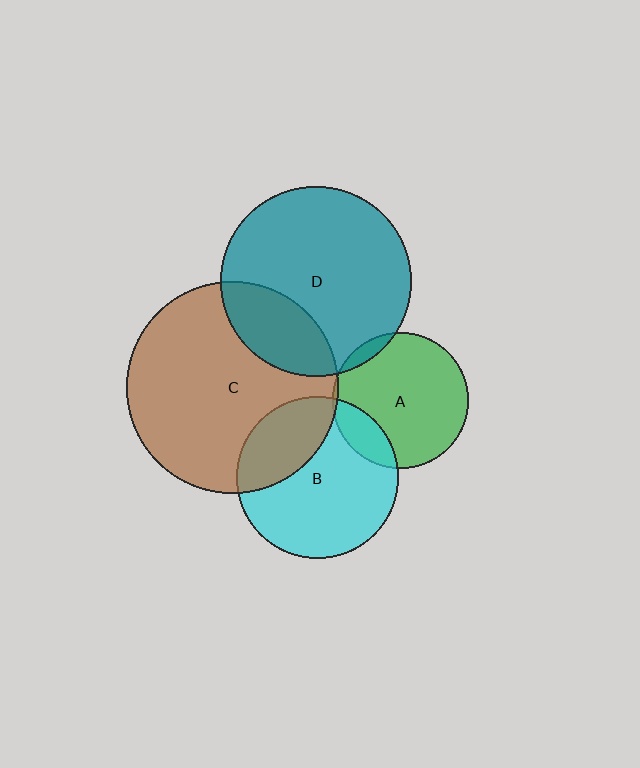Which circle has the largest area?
Circle C (brown).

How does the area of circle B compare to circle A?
Approximately 1.4 times.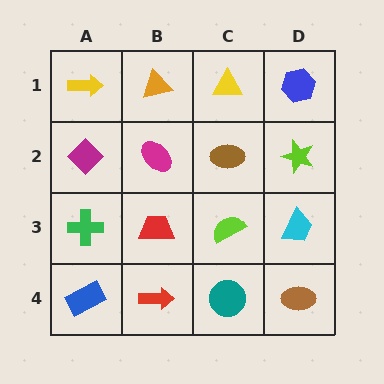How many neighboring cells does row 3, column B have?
4.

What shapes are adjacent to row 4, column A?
A green cross (row 3, column A), a red arrow (row 4, column B).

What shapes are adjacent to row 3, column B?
A magenta ellipse (row 2, column B), a red arrow (row 4, column B), a green cross (row 3, column A), a lime semicircle (row 3, column C).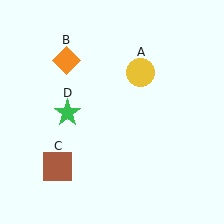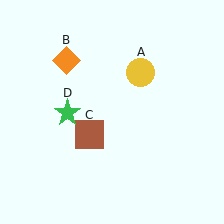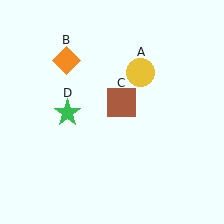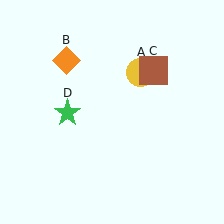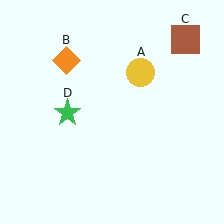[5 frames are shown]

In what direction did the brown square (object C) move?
The brown square (object C) moved up and to the right.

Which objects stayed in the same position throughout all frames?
Yellow circle (object A) and orange diamond (object B) and green star (object D) remained stationary.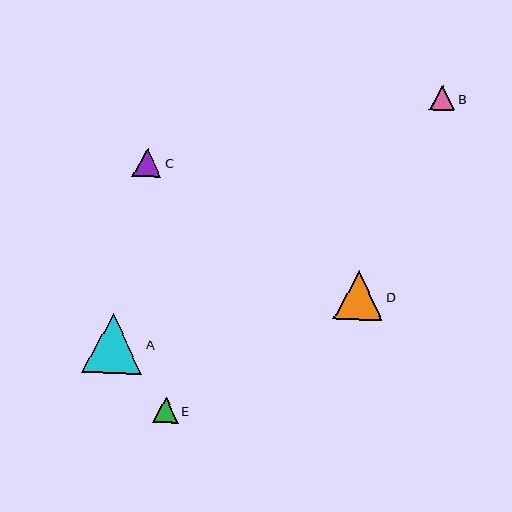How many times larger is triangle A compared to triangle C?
Triangle A is approximately 2.1 times the size of triangle C.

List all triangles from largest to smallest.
From largest to smallest: A, D, C, E, B.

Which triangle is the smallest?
Triangle B is the smallest with a size of approximately 25 pixels.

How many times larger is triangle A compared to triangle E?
Triangle A is approximately 2.3 times the size of triangle E.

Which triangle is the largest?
Triangle A is the largest with a size of approximately 60 pixels.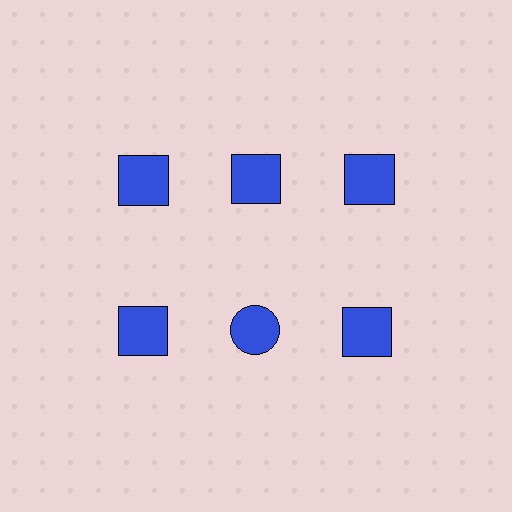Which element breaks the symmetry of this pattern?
The blue circle in the second row, second from left column breaks the symmetry. All other shapes are blue squares.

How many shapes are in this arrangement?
There are 6 shapes arranged in a grid pattern.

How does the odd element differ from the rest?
It has a different shape: circle instead of square.